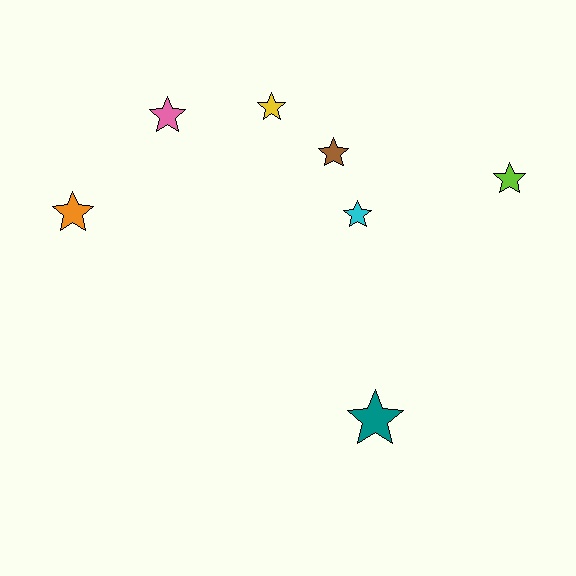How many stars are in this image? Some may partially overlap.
There are 7 stars.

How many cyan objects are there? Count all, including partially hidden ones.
There is 1 cyan object.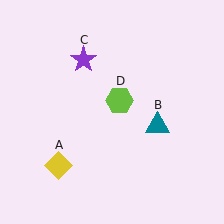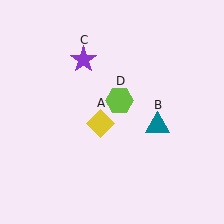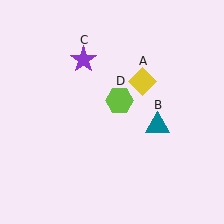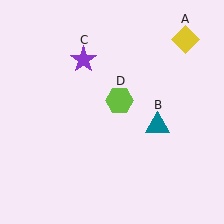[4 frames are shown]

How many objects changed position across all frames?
1 object changed position: yellow diamond (object A).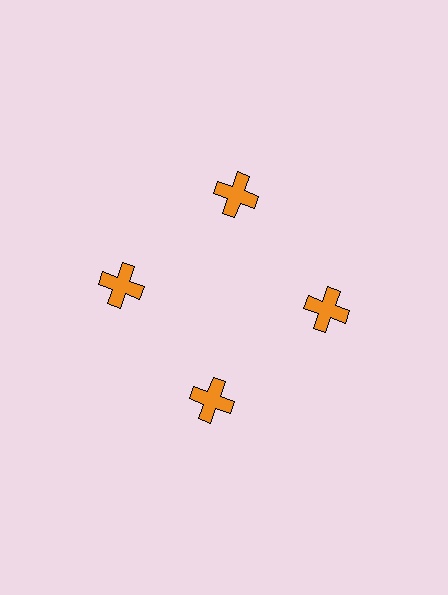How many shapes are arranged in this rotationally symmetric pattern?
There are 4 shapes, arranged in 4 groups of 1.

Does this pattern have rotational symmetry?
Yes, this pattern has 4-fold rotational symmetry. It looks the same after rotating 90 degrees around the center.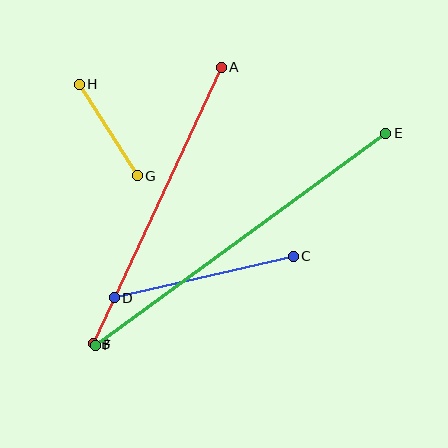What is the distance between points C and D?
The distance is approximately 184 pixels.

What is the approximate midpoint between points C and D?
The midpoint is at approximately (204, 277) pixels.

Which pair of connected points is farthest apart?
Points E and F are farthest apart.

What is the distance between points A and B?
The distance is approximately 305 pixels.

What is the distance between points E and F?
The distance is approximately 360 pixels.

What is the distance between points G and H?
The distance is approximately 109 pixels.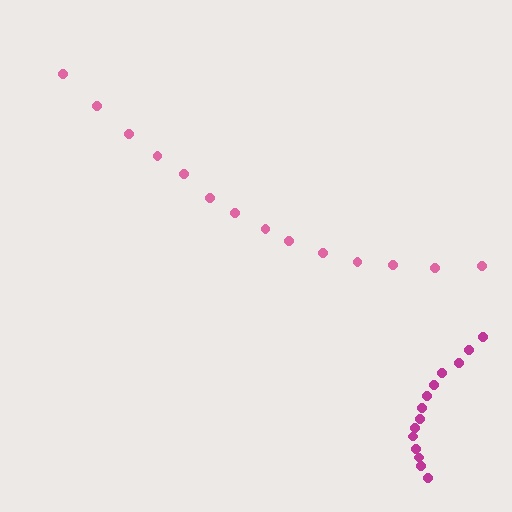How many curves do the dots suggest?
There are 2 distinct paths.